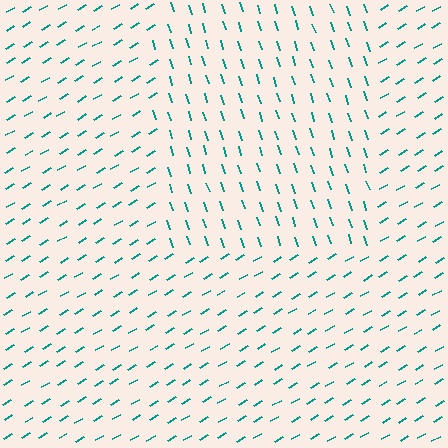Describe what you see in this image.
The image is filled with small teal line segments. A rectangle region in the image has lines oriented differently from the surrounding lines, creating a visible texture boundary.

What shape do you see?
I see a rectangle.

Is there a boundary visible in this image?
Yes, there is a texture boundary formed by a change in line orientation.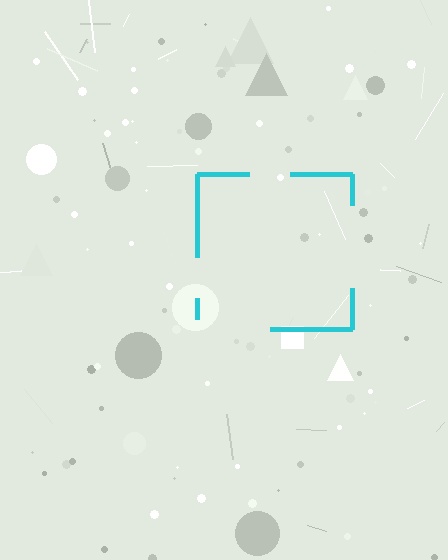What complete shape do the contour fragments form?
The contour fragments form a square.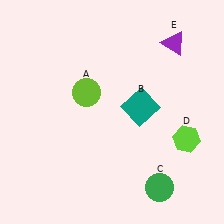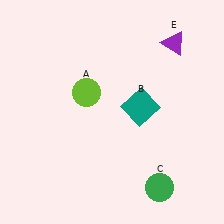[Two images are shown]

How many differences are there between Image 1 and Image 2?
There is 1 difference between the two images.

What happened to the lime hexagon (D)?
The lime hexagon (D) was removed in Image 2. It was in the bottom-right area of Image 1.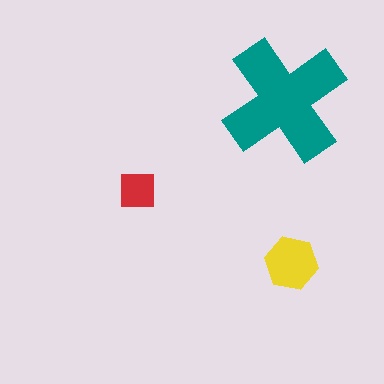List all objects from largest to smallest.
The teal cross, the yellow hexagon, the red square.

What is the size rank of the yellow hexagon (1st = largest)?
2nd.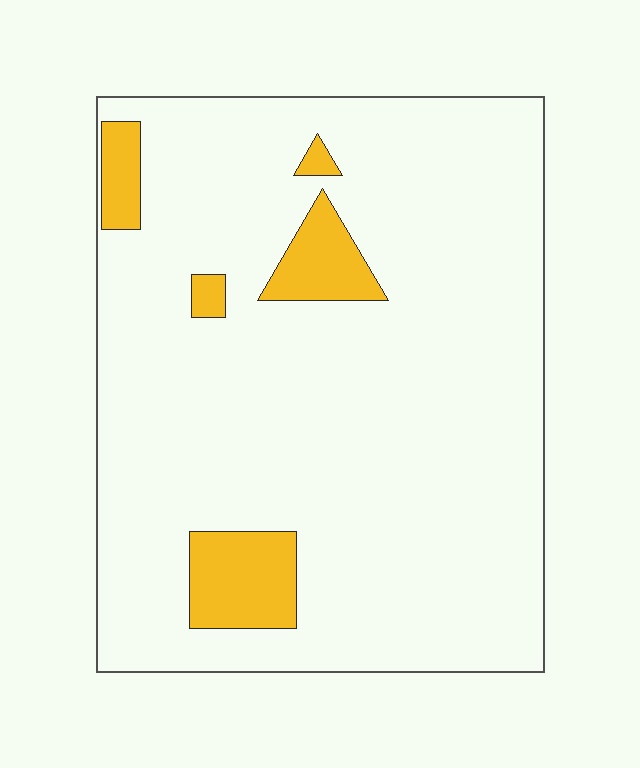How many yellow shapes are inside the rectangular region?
5.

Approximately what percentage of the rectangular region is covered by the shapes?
Approximately 10%.